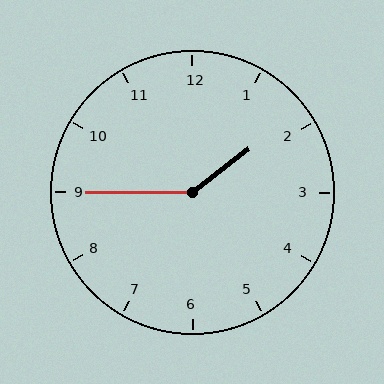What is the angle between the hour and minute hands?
Approximately 142 degrees.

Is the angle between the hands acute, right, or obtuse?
It is obtuse.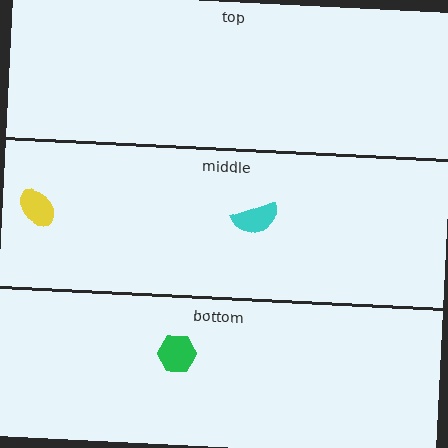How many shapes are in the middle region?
2.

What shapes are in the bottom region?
The green hexagon.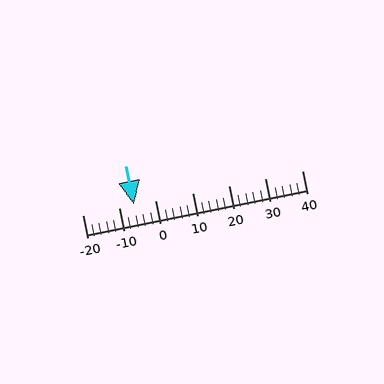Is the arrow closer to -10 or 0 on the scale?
The arrow is closer to -10.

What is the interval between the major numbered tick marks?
The major tick marks are spaced 10 units apart.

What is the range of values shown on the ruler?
The ruler shows values from -20 to 40.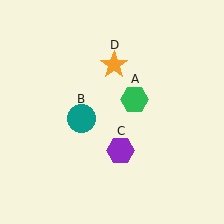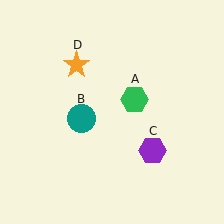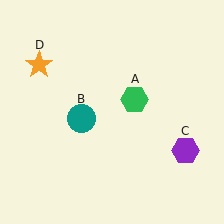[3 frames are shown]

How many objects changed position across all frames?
2 objects changed position: purple hexagon (object C), orange star (object D).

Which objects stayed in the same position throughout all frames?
Green hexagon (object A) and teal circle (object B) remained stationary.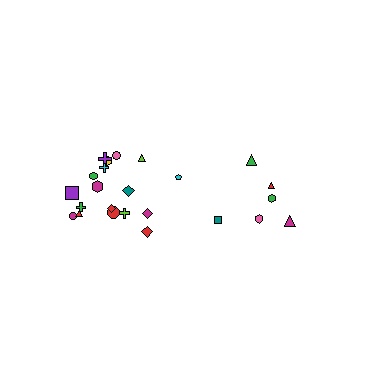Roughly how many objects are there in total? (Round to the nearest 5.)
Roughly 25 objects in total.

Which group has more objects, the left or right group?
The left group.